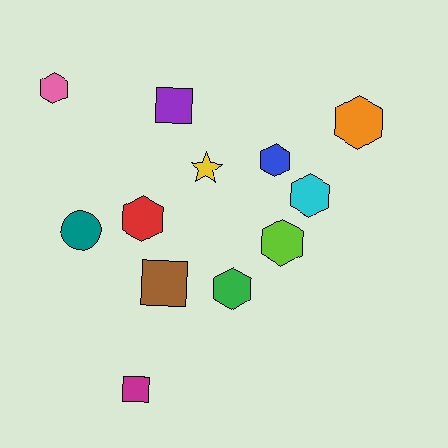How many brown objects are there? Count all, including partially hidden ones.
There is 1 brown object.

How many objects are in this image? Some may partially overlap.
There are 12 objects.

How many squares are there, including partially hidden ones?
There are 3 squares.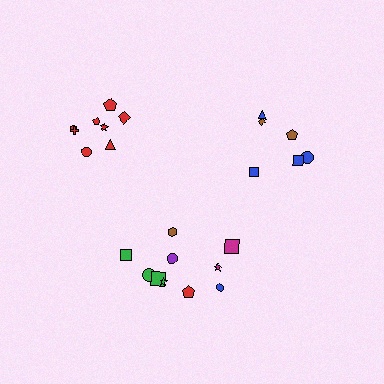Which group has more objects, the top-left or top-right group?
The top-left group.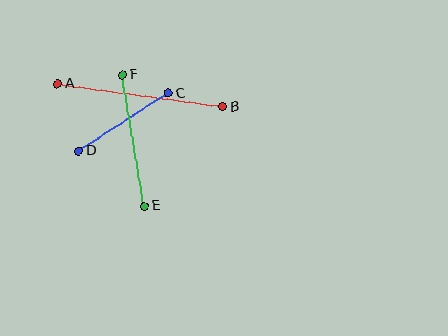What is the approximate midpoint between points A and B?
The midpoint is at approximately (140, 95) pixels.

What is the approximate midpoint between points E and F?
The midpoint is at approximately (133, 140) pixels.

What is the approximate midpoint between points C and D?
The midpoint is at approximately (123, 122) pixels.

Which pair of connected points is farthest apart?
Points A and B are farthest apart.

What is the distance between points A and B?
The distance is approximately 167 pixels.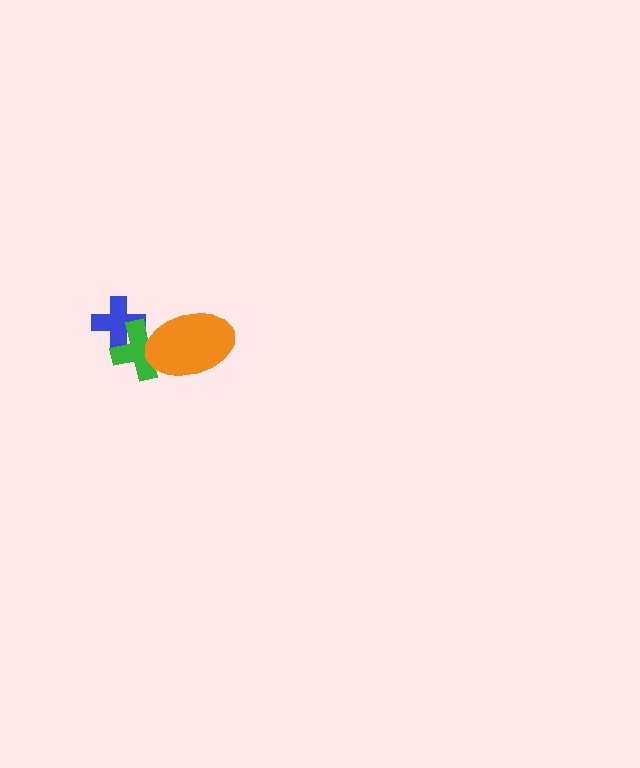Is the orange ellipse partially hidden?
No, no other shape covers it.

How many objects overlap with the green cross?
2 objects overlap with the green cross.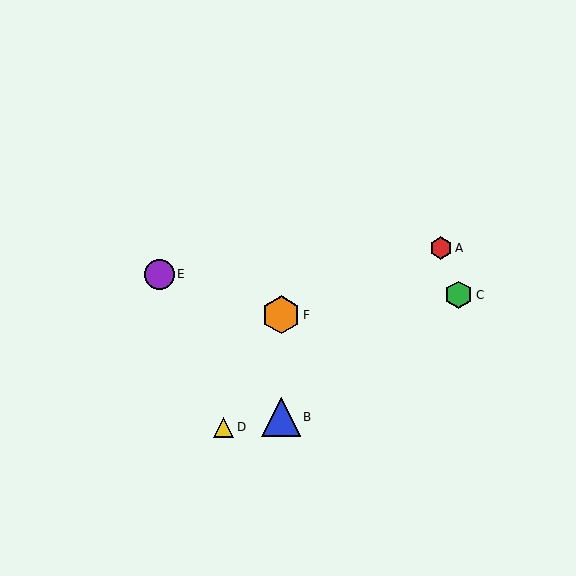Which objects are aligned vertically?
Objects B, F are aligned vertically.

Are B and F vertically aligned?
Yes, both are at x≈281.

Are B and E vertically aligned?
No, B is at x≈281 and E is at x≈160.